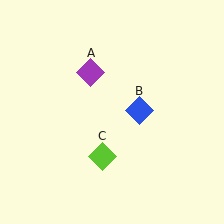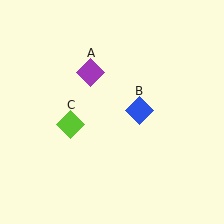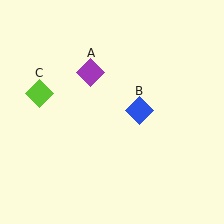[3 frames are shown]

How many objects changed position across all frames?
1 object changed position: lime diamond (object C).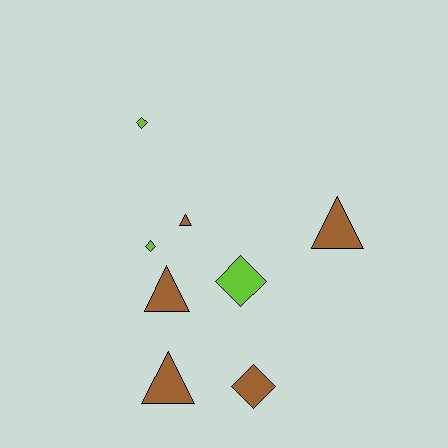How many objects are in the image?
There are 8 objects.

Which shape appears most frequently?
Triangle, with 4 objects.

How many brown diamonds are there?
There is 1 brown diamond.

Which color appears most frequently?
Brown, with 5 objects.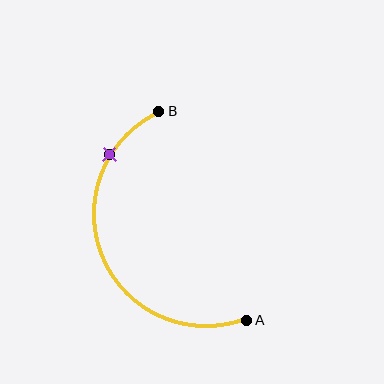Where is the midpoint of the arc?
The arc midpoint is the point on the curve farthest from the straight line joining A and B. It sits to the left of that line.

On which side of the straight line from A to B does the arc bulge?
The arc bulges to the left of the straight line connecting A and B.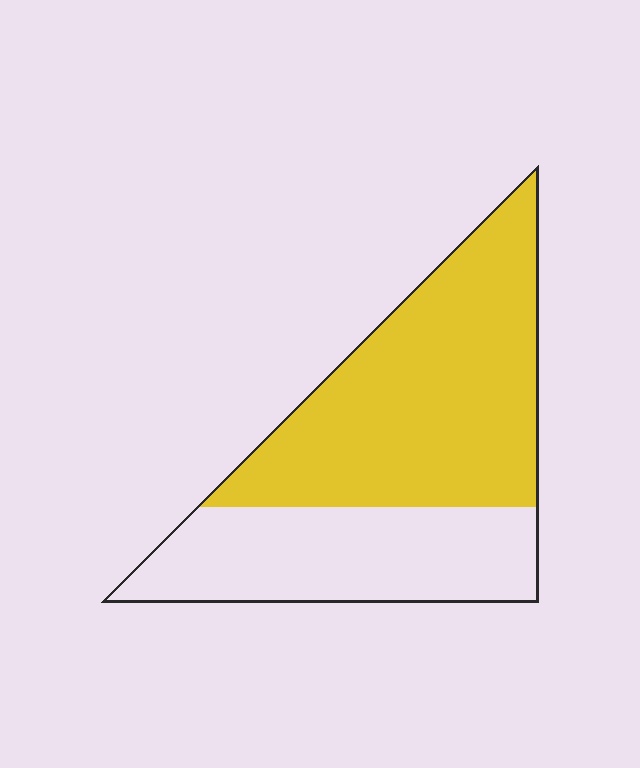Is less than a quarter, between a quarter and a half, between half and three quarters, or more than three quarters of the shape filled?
Between half and three quarters.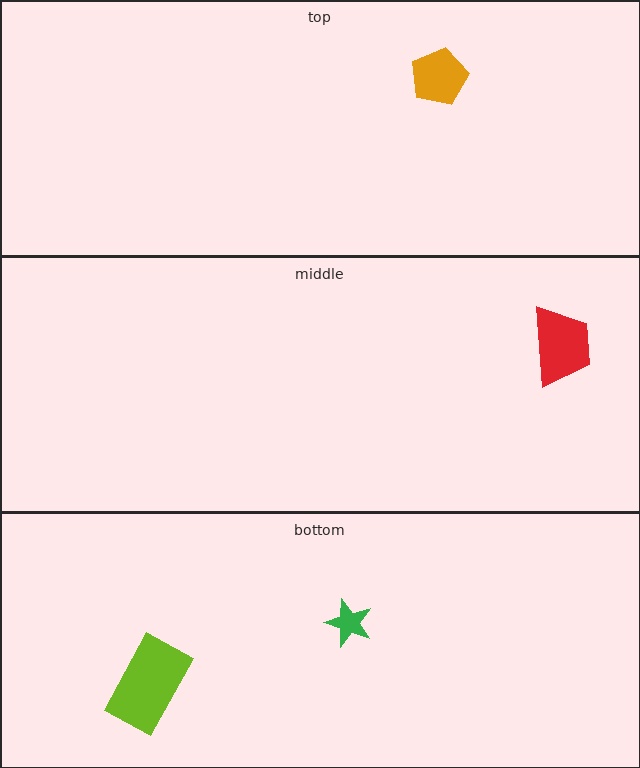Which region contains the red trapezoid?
The middle region.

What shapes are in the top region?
The orange pentagon.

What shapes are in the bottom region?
The green star, the lime rectangle.